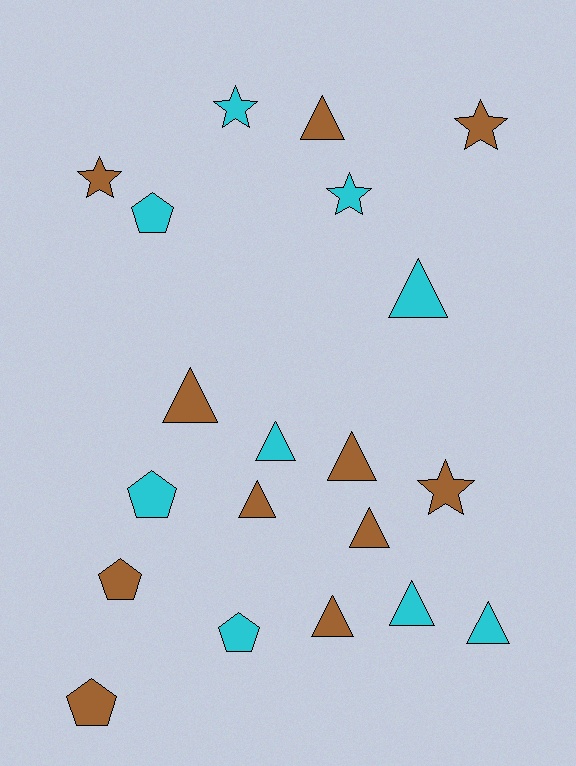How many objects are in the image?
There are 20 objects.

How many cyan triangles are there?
There are 4 cyan triangles.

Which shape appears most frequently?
Triangle, with 10 objects.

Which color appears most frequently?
Brown, with 11 objects.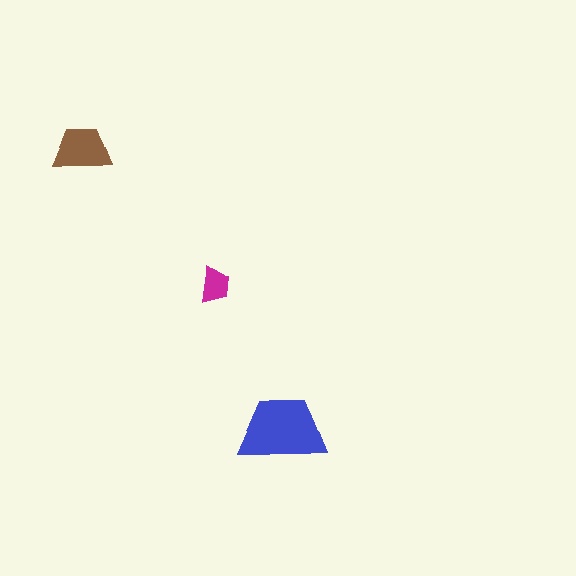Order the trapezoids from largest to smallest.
the blue one, the brown one, the magenta one.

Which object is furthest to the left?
The brown trapezoid is leftmost.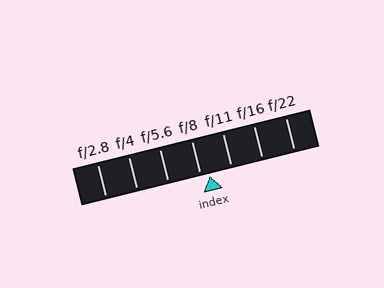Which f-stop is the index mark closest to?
The index mark is closest to f/8.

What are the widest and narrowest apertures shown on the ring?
The widest aperture shown is f/2.8 and the narrowest is f/22.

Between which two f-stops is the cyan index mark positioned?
The index mark is between f/8 and f/11.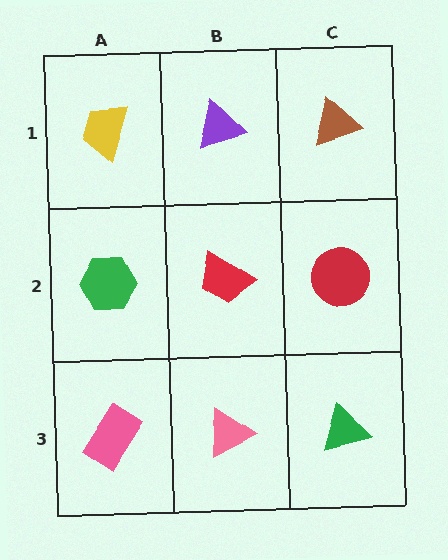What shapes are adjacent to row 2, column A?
A yellow trapezoid (row 1, column A), a pink rectangle (row 3, column A), a red trapezoid (row 2, column B).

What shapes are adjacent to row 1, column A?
A green hexagon (row 2, column A), a purple triangle (row 1, column B).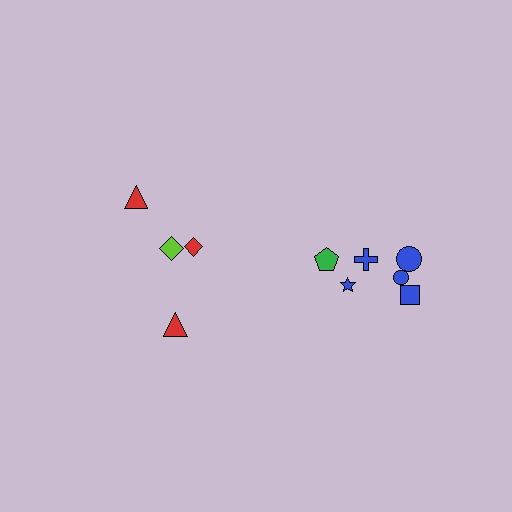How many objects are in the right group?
There are 6 objects.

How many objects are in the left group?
There are 4 objects.